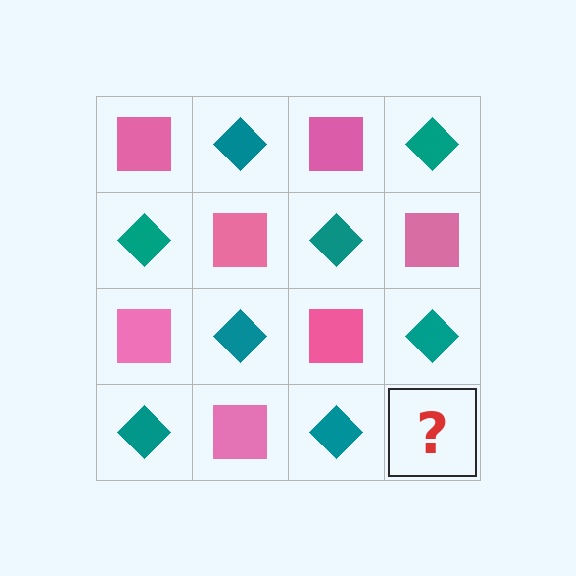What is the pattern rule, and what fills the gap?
The rule is that it alternates pink square and teal diamond in a checkerboard pattern. The gap should be filled with a pink square.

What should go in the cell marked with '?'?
The missing cell should contain a pink square.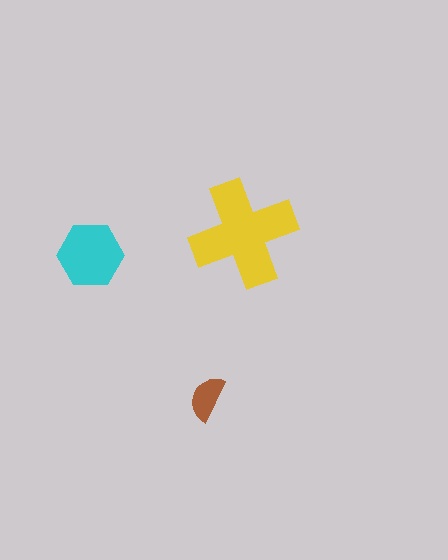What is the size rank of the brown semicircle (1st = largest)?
3rd.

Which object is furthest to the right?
The yellow cross is rightmost.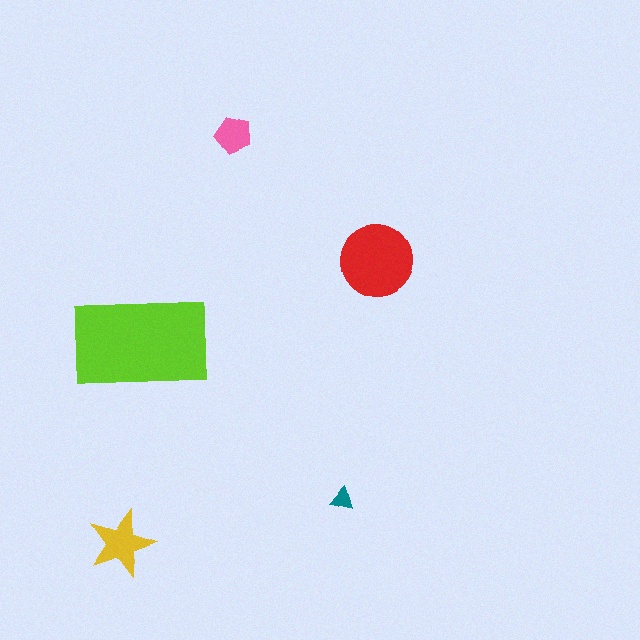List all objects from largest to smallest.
The lime rectangle, the red circle, the yellow star, the pink pentagon, the teal triangle.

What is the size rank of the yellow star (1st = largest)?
3rd.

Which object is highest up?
The pink pentagon is topmost.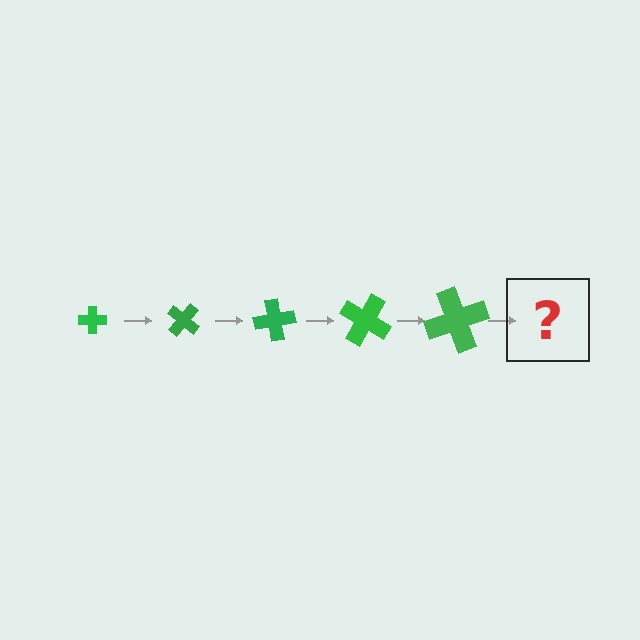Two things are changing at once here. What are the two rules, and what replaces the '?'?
The two rules are that the cross grows larger each step and it rotates 40 degrees each step. The '?' should be a cross, larger than the previous one and rotated 200 degrees from the start.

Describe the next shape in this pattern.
It should be a cross, larger than the previous one and rotated 200 degrees from the start.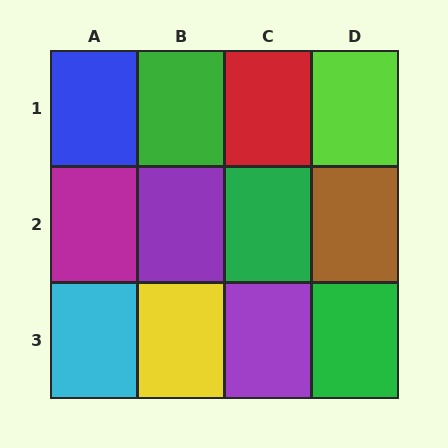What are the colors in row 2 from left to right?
Magenta, purple, green, brown.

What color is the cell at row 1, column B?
Green.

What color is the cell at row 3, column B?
Yellow.